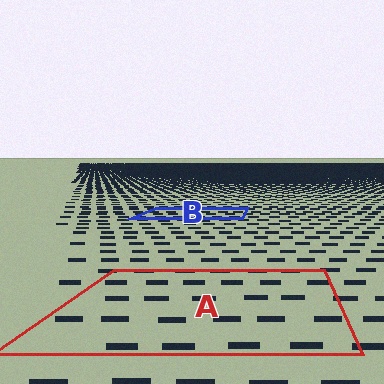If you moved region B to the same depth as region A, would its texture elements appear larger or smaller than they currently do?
They would appear larger. At a closer depth, the same texture elements are projected at a bigger on-screen size.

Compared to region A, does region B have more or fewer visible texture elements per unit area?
Region B has more texture elements per unit area — they are packed more densely because it is farther away.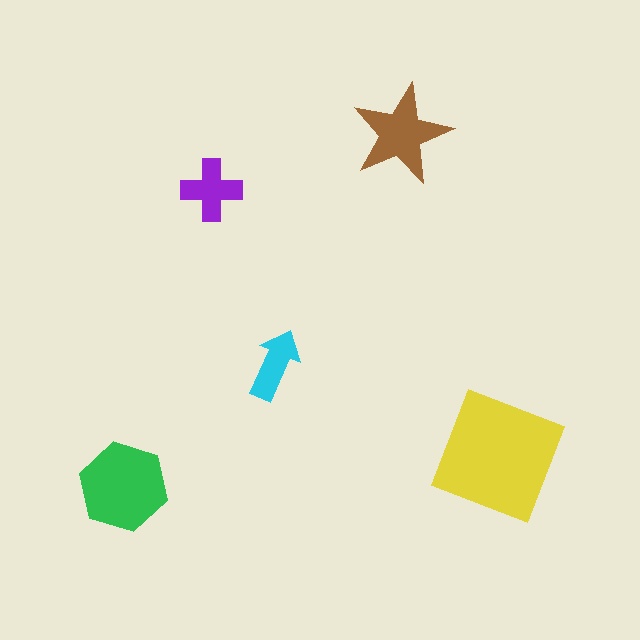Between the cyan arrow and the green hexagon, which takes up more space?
The green hexagon.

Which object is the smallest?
The cyan arrow.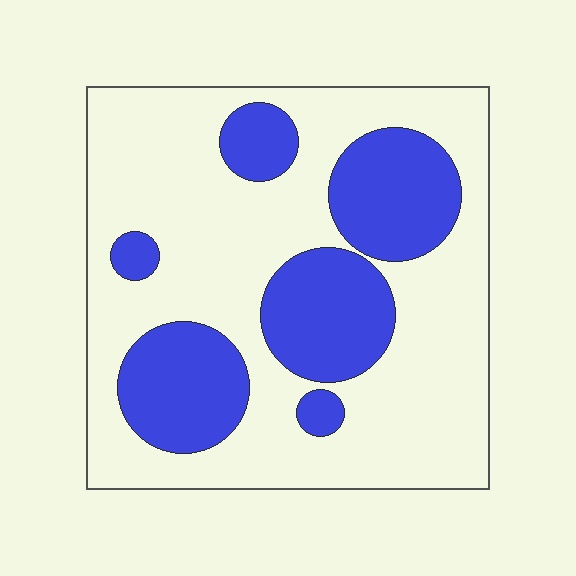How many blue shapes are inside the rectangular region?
6.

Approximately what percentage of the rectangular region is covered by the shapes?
Approximately 30%.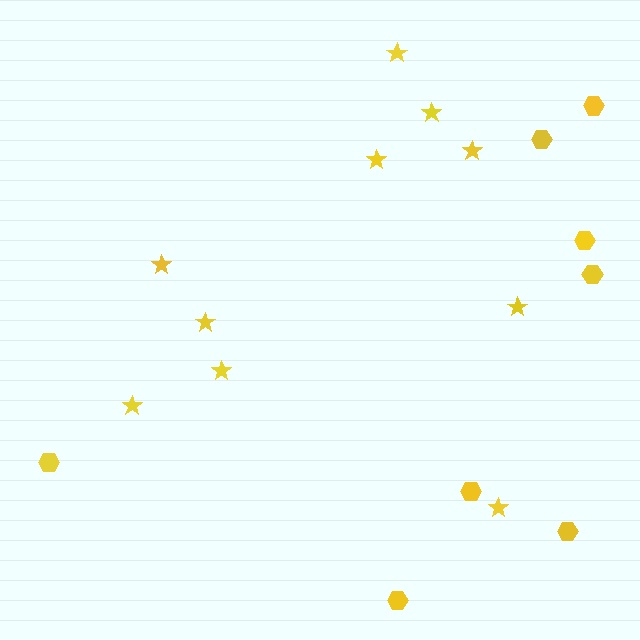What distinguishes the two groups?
There are 2 groups: one group of stars (10) and one group of hexagons (8).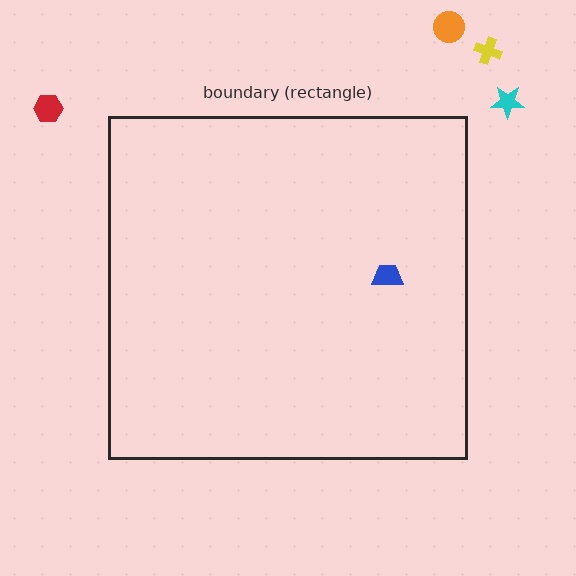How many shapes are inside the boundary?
1 inside, 4 outside.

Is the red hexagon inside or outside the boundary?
Outside.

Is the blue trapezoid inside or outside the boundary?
Inside.